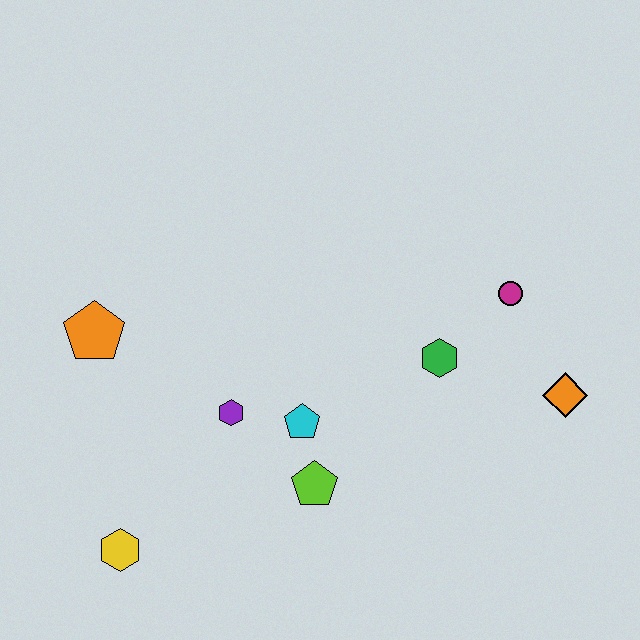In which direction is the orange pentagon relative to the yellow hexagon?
The orange pentagon is above the yellow hexagon.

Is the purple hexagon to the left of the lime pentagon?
Yes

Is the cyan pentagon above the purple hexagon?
No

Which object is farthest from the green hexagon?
The yellow hexagon is farthest from the green hexagon.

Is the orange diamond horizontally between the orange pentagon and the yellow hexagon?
No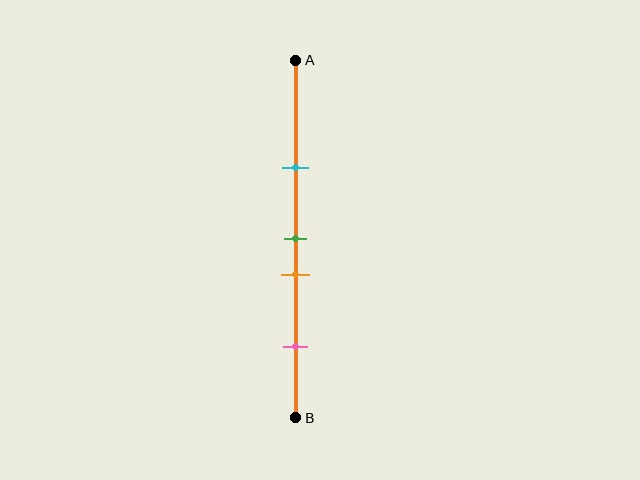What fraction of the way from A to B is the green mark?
The green mark is approximately 50% (0.5) of the way from A to B.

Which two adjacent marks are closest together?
The green and orange marks are the closest adjacent pair.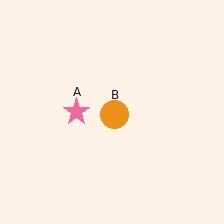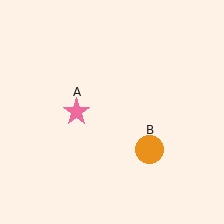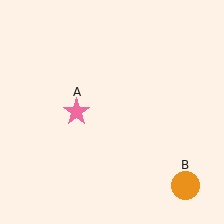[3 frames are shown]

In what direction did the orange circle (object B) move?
The orange circle (object B) moved down and to the right.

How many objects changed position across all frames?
1 object changed position: orange circle (object B).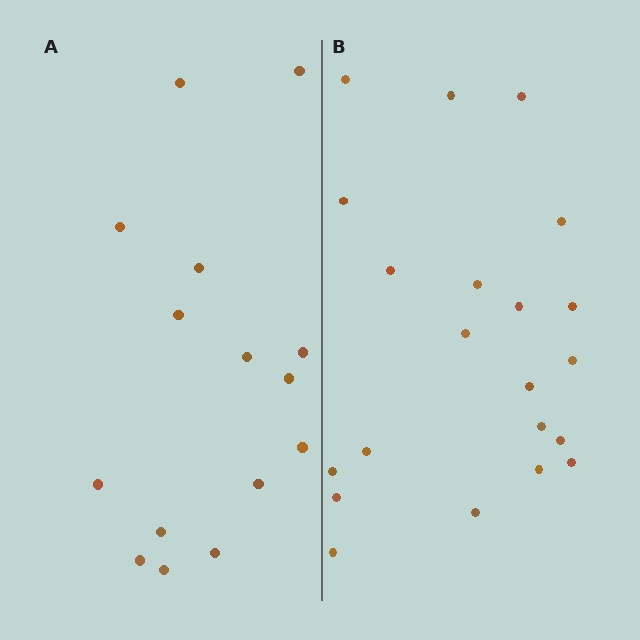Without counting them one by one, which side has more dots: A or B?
Region B (the right region) has more dots.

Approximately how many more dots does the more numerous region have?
Region B has about 6 more dots than region A.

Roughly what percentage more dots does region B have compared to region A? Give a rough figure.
About 40% more.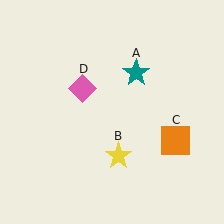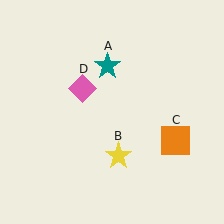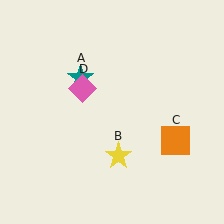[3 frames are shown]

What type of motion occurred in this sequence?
The teal star (object A) rotated counterclockwise around the center of the scene.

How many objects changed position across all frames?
1 object changed position: teal star (object A).